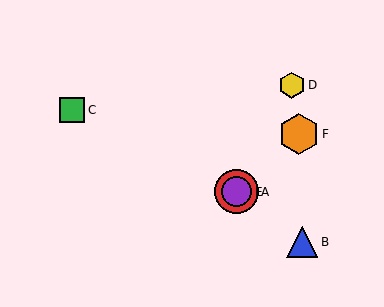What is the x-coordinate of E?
Object E is at x≈236.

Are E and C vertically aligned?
No, E is at x≈236 and C is at x≈72.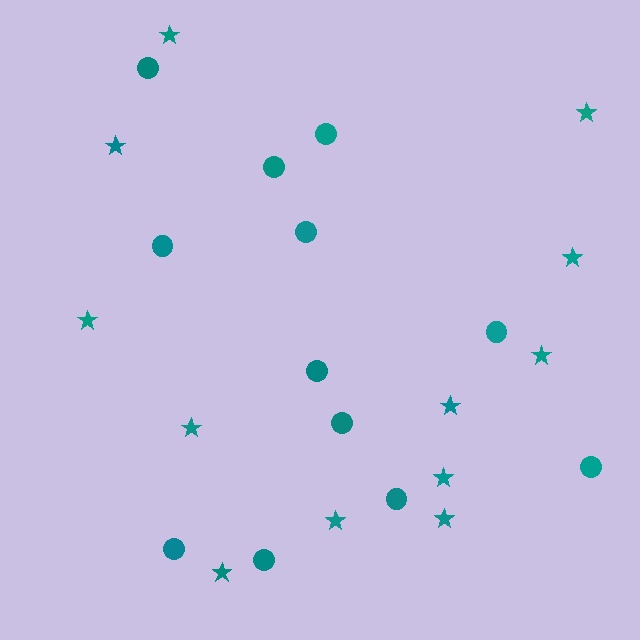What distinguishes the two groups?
There are 2 groups: one group of stars (12) and one group of circles (12).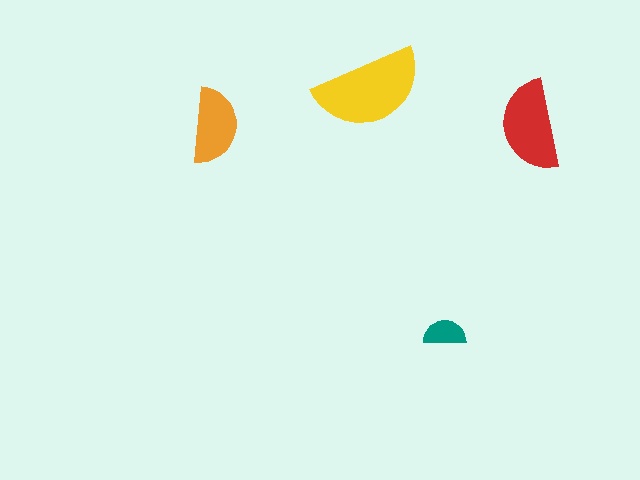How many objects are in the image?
There are 4 objects in the image.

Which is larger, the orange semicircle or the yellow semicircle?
The yellow one.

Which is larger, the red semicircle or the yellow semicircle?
The yellow one.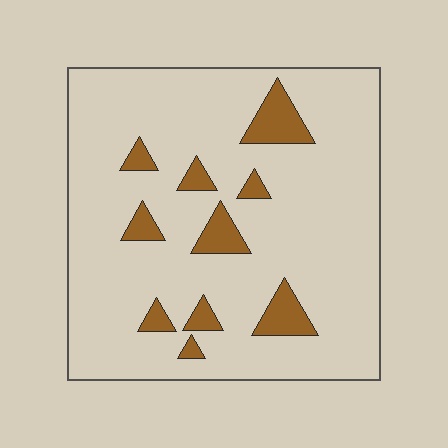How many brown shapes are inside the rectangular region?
10.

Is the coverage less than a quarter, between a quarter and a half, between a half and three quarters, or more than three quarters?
Less than a quarter.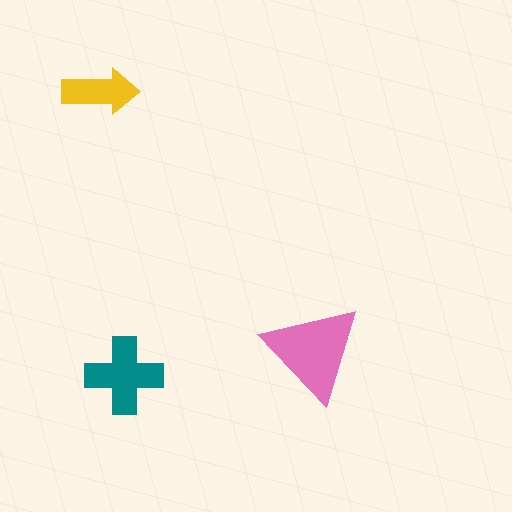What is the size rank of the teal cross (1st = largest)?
2nd.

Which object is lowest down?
The teal cross is bottommost.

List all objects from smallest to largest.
The yellow arrow, the teal cross, the pink triangle.